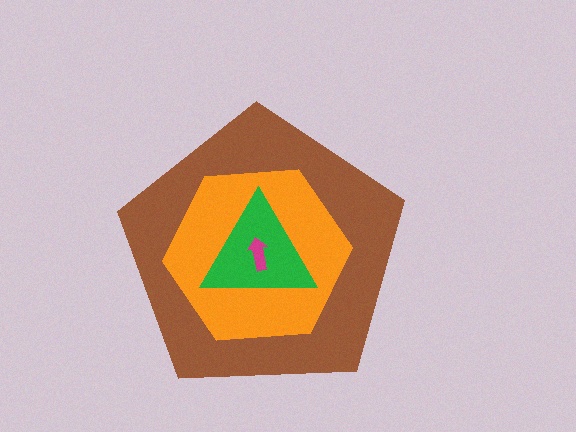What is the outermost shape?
The brown pentagon.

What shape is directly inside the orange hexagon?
The green triangle.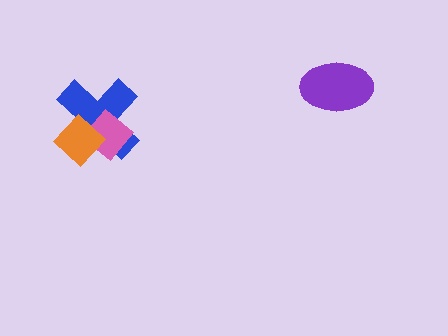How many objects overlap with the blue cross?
2 objects overlap with the blue cross.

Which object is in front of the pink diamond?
The orange diamond is in front of the pink diamond.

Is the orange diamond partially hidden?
No, no other shape covers it.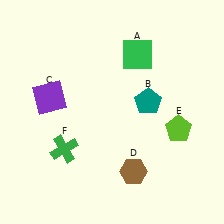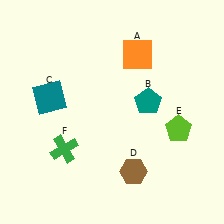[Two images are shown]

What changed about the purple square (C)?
In Image 1, C is purple. In Image 2, it changed to teal.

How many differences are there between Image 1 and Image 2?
There are 2 differences between the two images.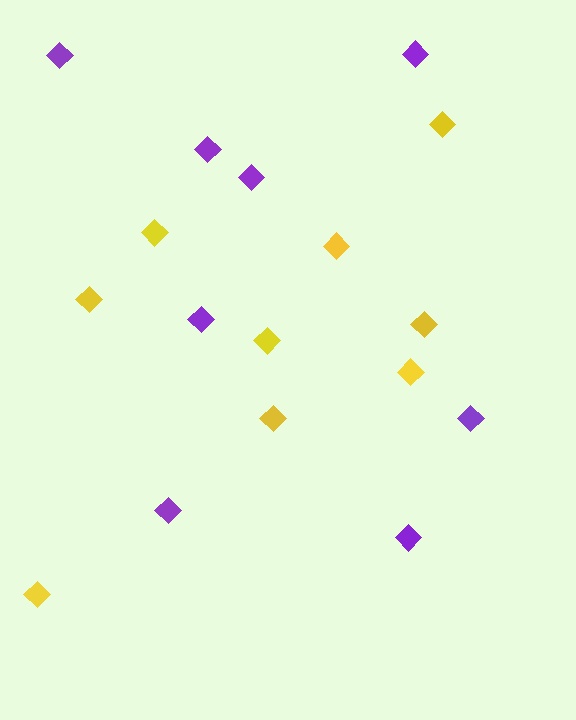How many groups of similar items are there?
There are 2 groups: one group of purple diamonds (8) and one group of yellow diamonds (9).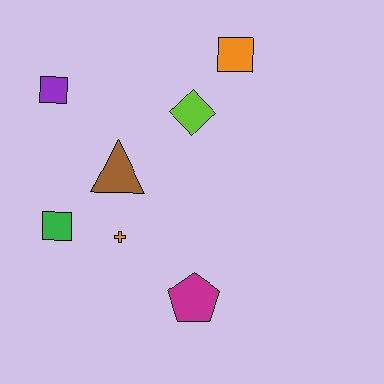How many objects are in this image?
There are 7 objects.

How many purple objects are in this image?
There is 1 purple object.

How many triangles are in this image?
There is 1 triangle.